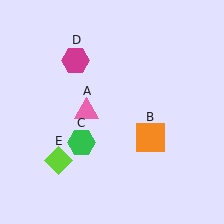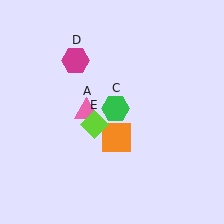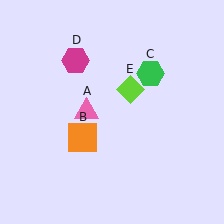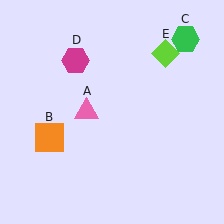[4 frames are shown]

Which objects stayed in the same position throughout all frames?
Pink triangle (object A) and magenta hexagon (object D) remained stationary.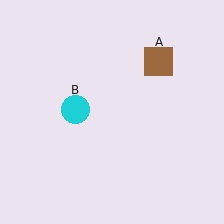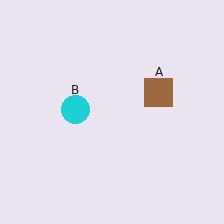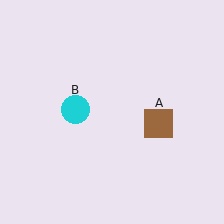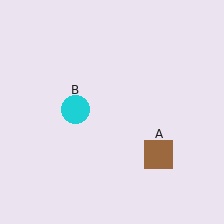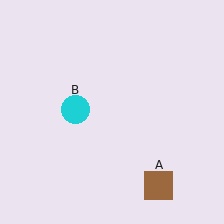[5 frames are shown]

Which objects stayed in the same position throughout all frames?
Cyan circle (object B) remained stationary.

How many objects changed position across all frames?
1 object changed position: brown square (object A).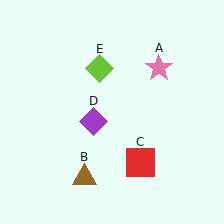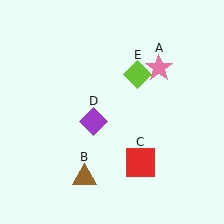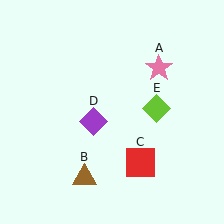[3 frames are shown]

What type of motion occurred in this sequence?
The lime diamond (object E) rotated clockwise around the center of the scene.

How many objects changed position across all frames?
1 object changed position: lime diamond (object E).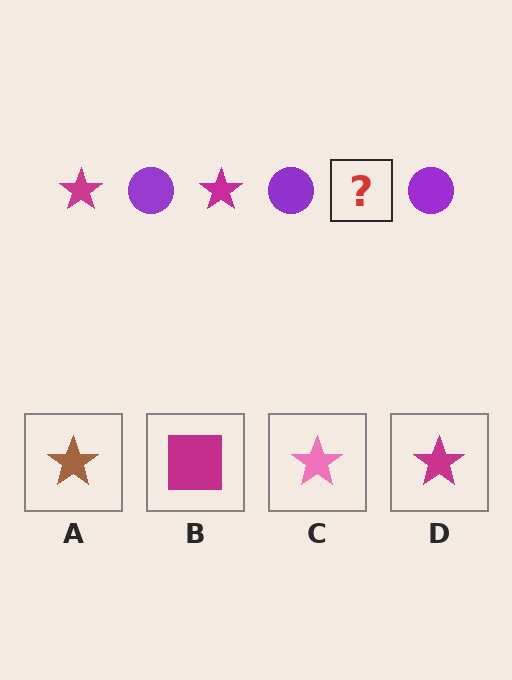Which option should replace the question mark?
Option D.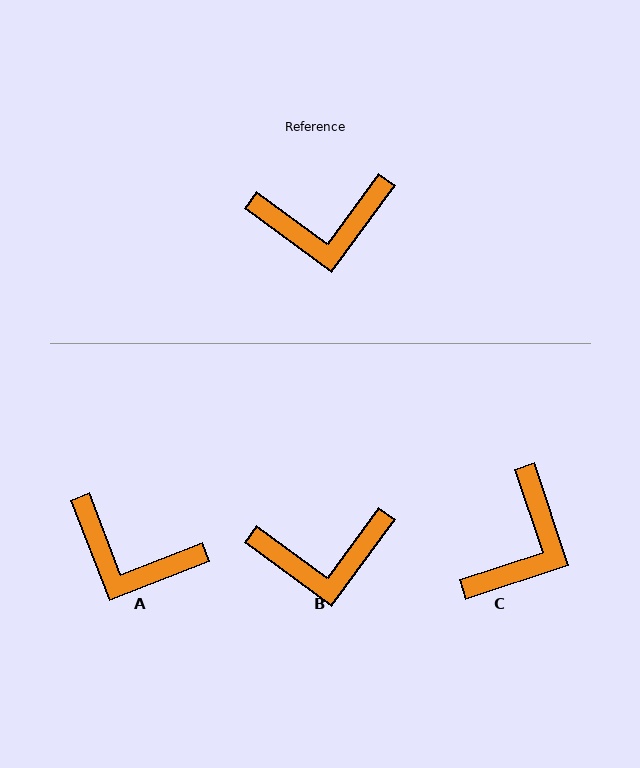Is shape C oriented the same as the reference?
No, it is off by about 55 degrees.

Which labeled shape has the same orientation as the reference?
B.